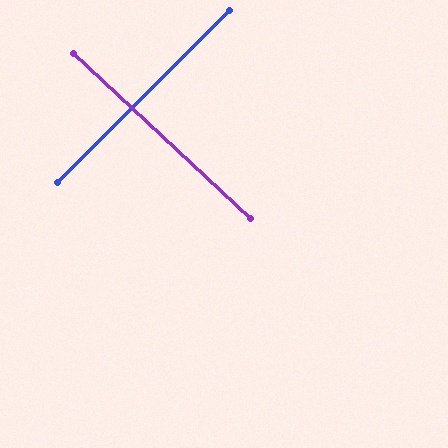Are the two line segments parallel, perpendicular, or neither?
Perpendicular — they meet at approximately 88°.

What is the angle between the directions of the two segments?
Approximately 88 degrees.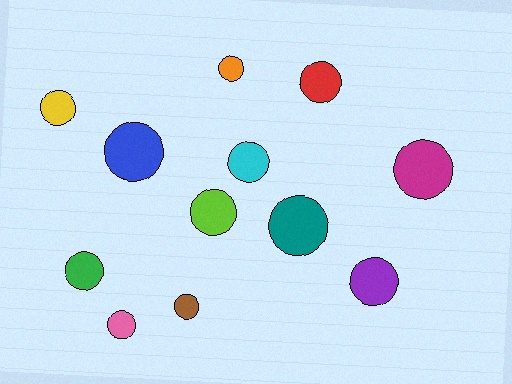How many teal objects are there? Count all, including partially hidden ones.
There is 1 teal object.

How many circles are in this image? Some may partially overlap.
There are 12 circles.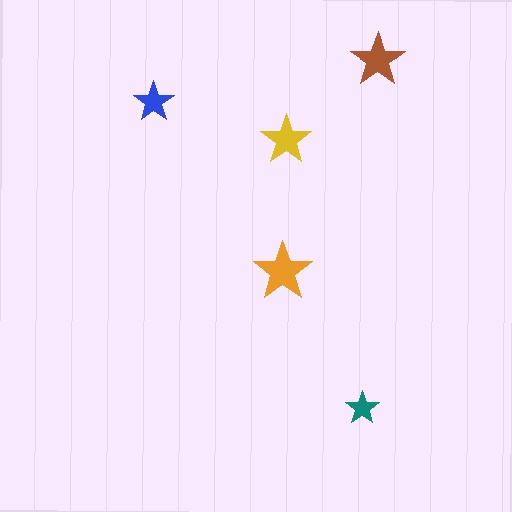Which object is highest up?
The brown star is topmost.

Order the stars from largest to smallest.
the orange one, the brown one, the yellow one, the blue one, the teal one.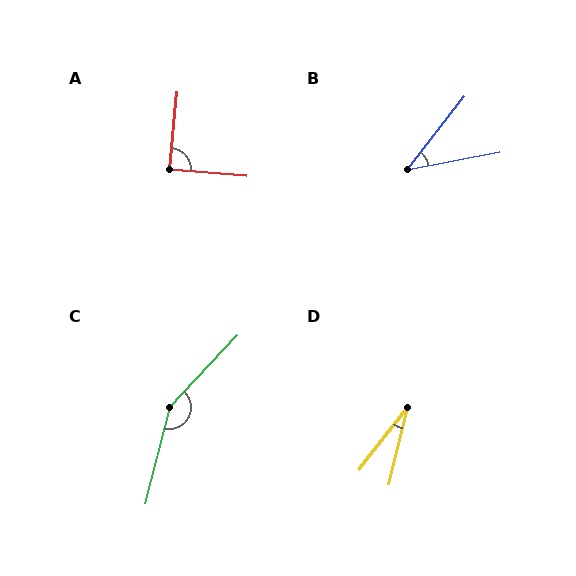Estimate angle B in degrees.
Approximately 42 degrees.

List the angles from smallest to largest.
D (24°), B (42°), A (89°), C (151°).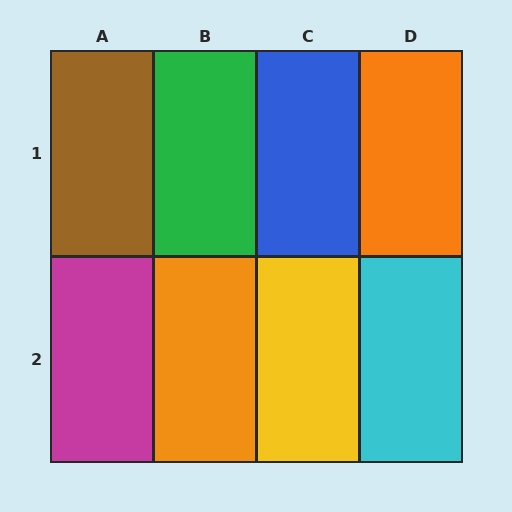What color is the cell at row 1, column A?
Brown.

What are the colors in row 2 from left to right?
Magenta, orange, yellow, cyan.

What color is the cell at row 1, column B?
Green.